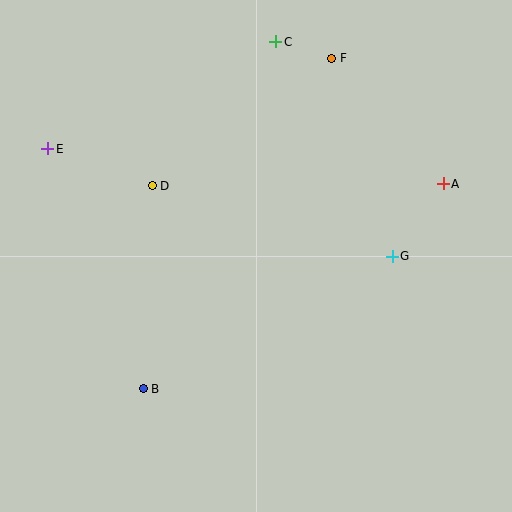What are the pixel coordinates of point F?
Point F is at (332, 58).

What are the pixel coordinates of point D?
Point D is at (152, 186).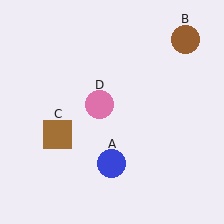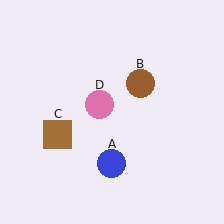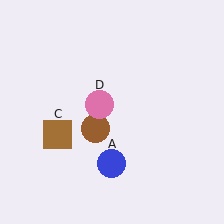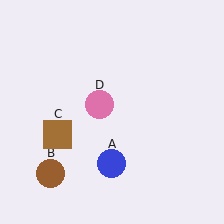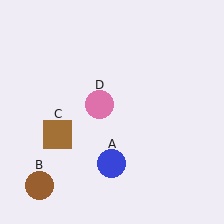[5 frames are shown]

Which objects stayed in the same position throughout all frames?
Blue circle (object A) and brown square (object C) and pink circle (object D) remained stationary.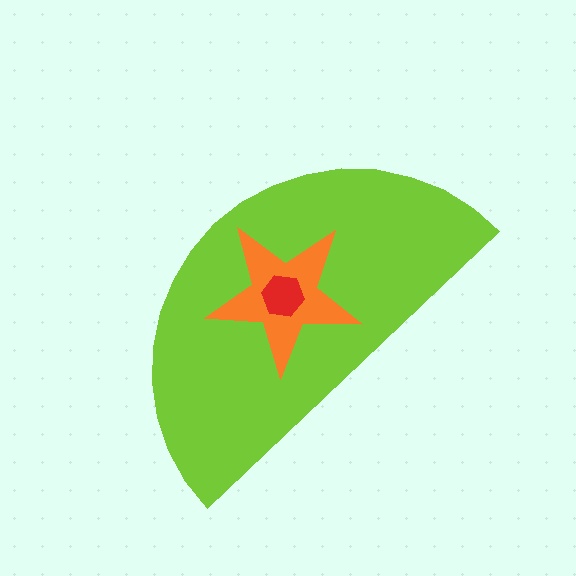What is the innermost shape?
The red hexagon.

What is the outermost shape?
The lime semicircle.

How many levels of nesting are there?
3.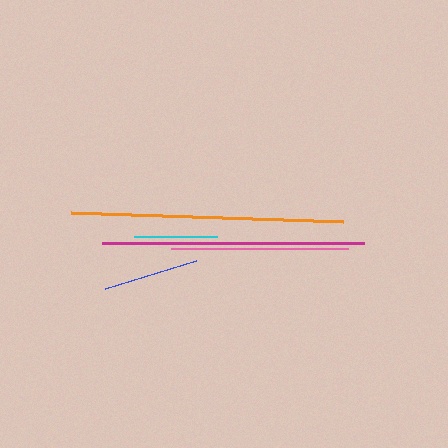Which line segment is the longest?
The orange line is the longest at approximately 272 pixels.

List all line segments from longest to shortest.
From longest to shortest: orange, magenta, pink, blue, cyan.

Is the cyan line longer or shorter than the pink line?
The pink line is longer than the cyan line.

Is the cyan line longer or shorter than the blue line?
The blue line is longer than the cyan line.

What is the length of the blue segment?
The blue segment is approximately 95 pixels long.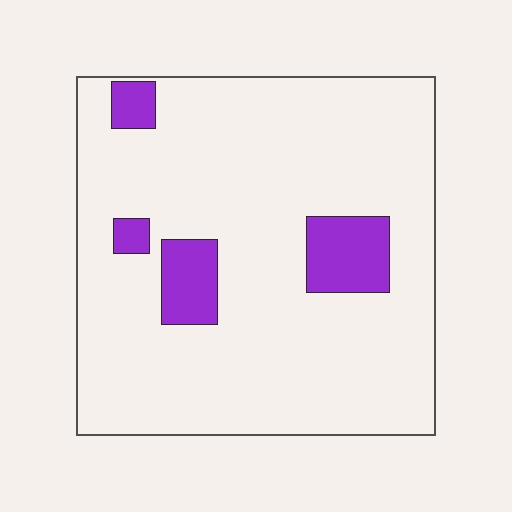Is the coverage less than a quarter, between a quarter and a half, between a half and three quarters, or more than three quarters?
Less than a quarter.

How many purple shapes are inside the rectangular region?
4.